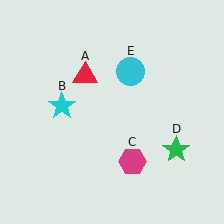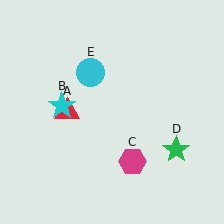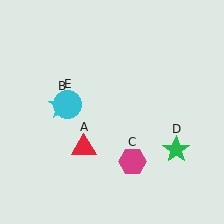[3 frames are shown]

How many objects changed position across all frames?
2 objects changed position: red triangle (object A), cyan circle (object E).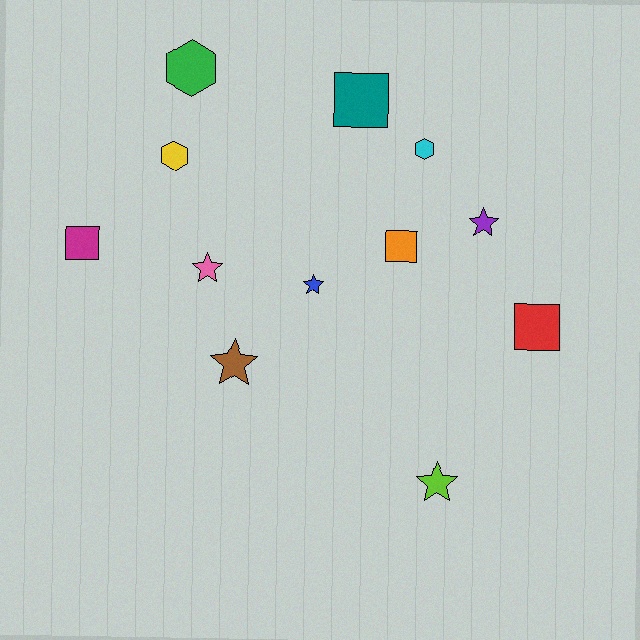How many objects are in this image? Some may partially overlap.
There are 12 objects.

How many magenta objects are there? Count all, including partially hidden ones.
There is 1 magenta object.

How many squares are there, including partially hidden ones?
There are 4 squares.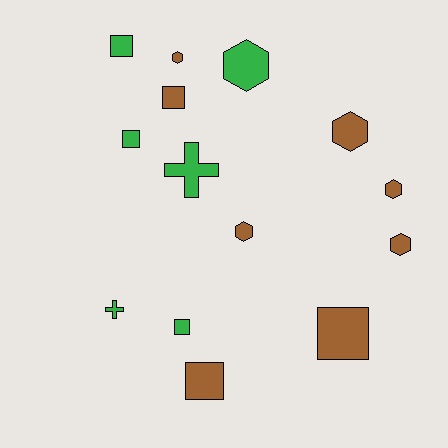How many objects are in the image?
There are 14 objects.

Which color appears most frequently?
Brown, with 8 objects.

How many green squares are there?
There are 3 green squares.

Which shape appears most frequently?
Hexagon, with 6 objects.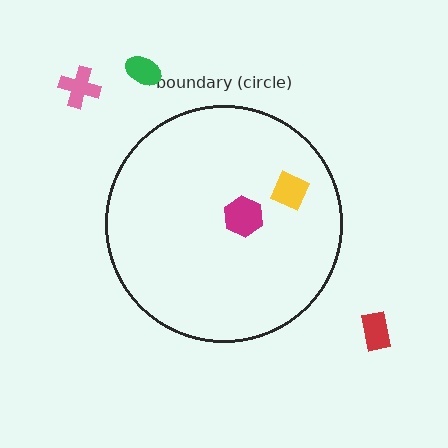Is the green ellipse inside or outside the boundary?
Outside.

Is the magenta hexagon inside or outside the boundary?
Inside.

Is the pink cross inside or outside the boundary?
Outside.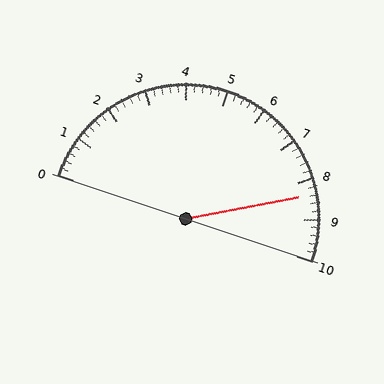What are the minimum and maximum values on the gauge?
The gauge ranges from 0 to 10.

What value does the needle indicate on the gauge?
The needle indicates approximately 8.4.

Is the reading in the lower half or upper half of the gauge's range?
The reading is in the upper half of the range (0 to 10).